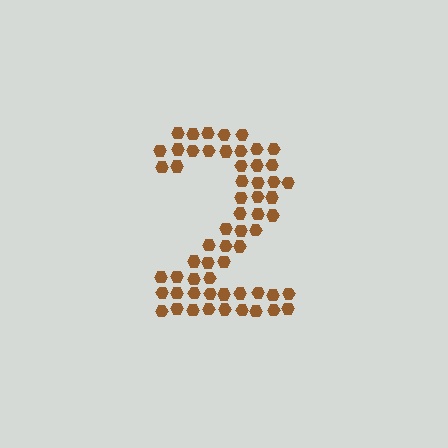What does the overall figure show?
The overall figure shows the digit 2.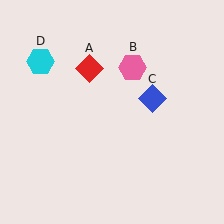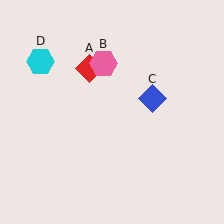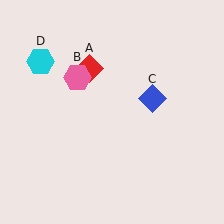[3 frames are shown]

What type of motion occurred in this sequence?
The pink hexagon (object B) rotated counterclockwise around the center of the scene.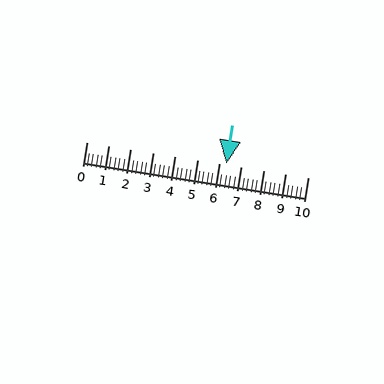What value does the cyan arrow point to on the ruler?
The cyan arrow points to approximately 6.3.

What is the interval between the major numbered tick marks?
The major tick marks are spaced 1 units apart.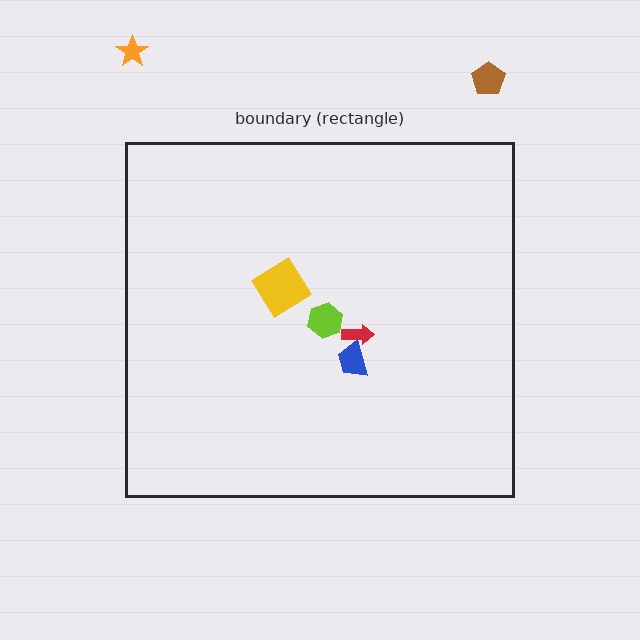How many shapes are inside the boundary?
4 inside, 2 outside.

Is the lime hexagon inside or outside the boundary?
Inside.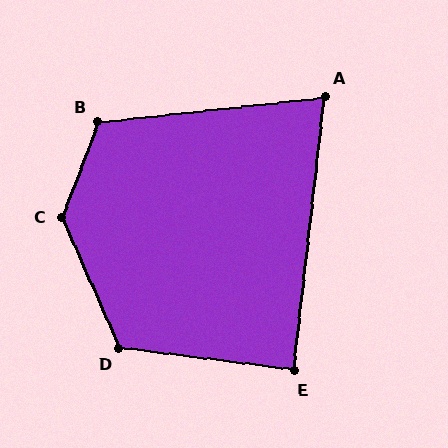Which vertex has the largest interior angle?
C, at approximately 136 degrees.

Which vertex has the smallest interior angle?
A, at approximately 77 degrees.